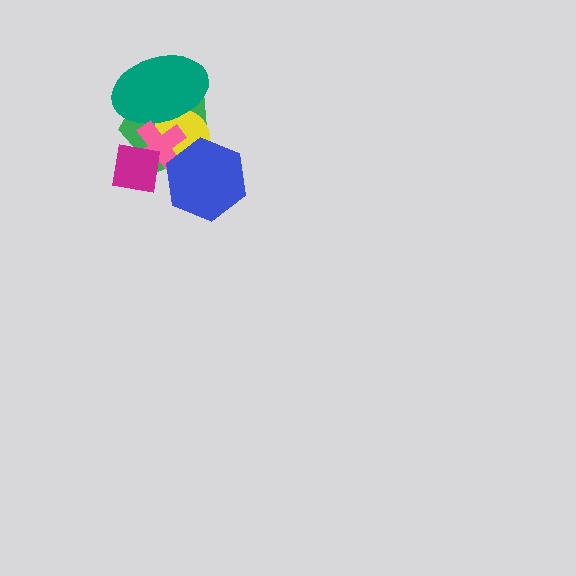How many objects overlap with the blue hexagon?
3 objects overlap with the blue hexagon.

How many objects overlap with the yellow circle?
4 objects overlap with the yellow circle.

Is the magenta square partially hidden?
No, no other shape covers it.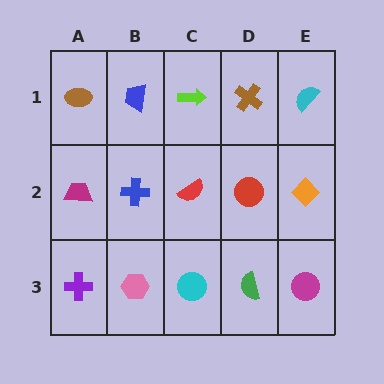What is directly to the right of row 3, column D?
A magenta circle.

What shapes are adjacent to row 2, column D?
A brown cross (row 1, column D), a green semicircle (row 3, column D), a red semicircle (row 2, column C), an orange diamond (row 2, column E).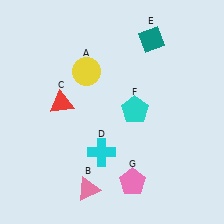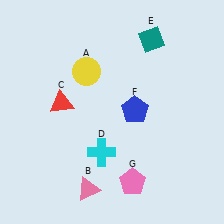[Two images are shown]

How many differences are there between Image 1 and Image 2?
There is 1 difference between the two images.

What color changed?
The pentagon (F) changed from cyan in Image 1 to blue in Image 2.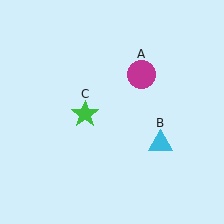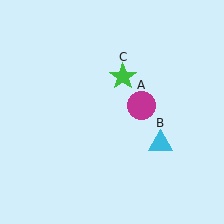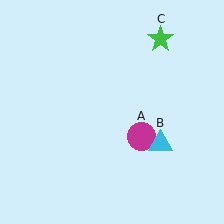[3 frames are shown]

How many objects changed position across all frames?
2 objects changed position: magenta circle (object A), green star (object C).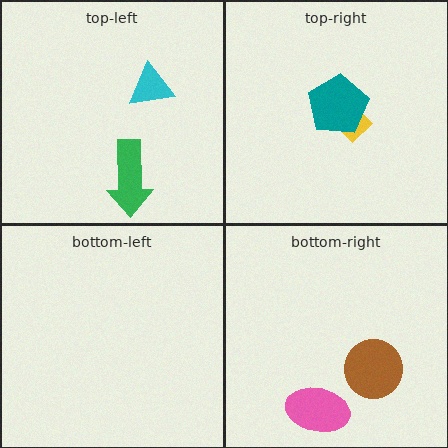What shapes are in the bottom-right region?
The brown circle, the pink ellipse.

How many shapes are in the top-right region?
2.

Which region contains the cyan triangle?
The top-left region.